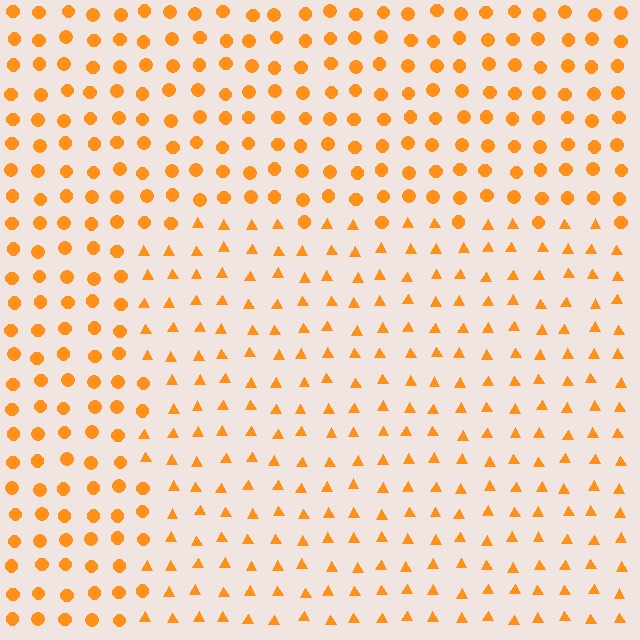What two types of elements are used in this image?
The image uses triangles inside the rectangle region and circles outside it.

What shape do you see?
I see a rectangle.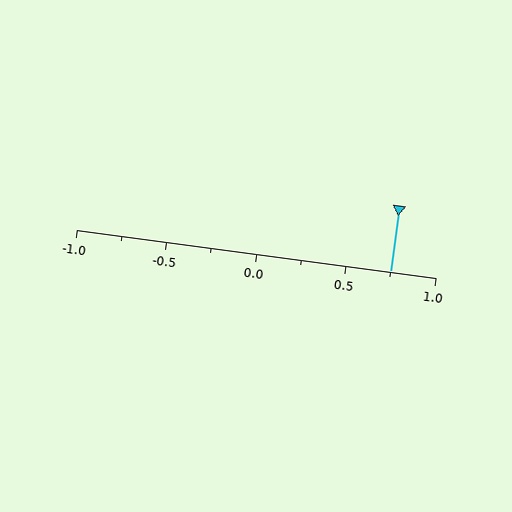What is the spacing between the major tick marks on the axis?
The major ticks are spaced 0.5 apart.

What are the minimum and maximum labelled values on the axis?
The axis runs from -1.0 to 1.0.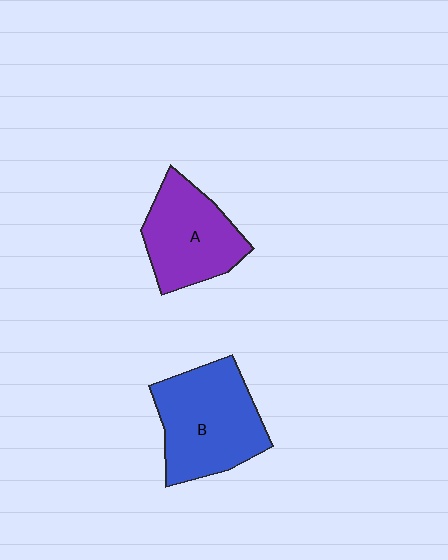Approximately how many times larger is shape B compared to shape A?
Approximately 1.2 times.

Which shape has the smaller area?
Shape A (purple).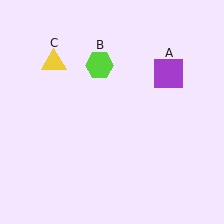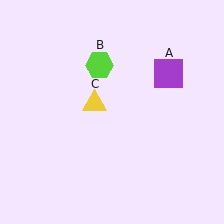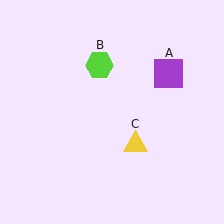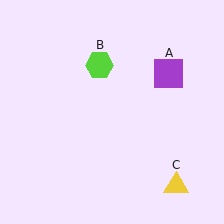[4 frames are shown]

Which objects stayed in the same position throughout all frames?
Purple square (object A) and lime hexagon (object B) remained stationary.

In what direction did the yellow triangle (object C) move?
The yellow triangle (object C) moved down and to the right.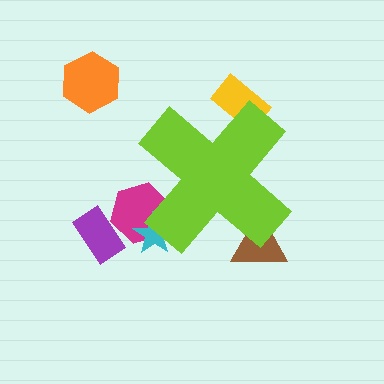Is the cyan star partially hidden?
Yes, the cyan star is partially hidden behind the lime cross.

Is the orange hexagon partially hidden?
No, the orange hexagon is fully visible.